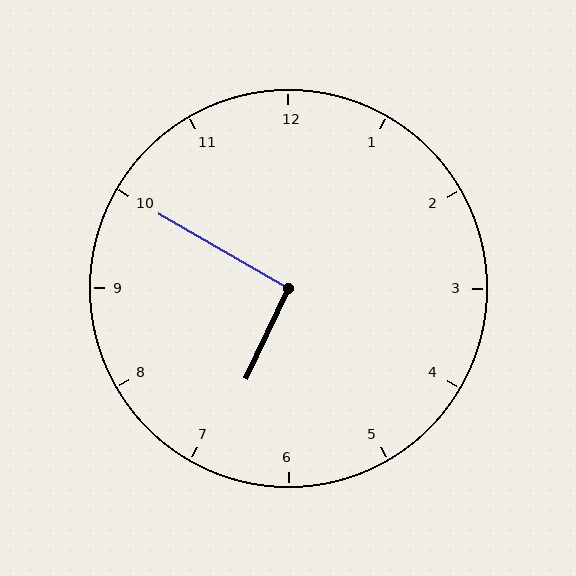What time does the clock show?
6:50.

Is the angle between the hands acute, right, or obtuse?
It is right.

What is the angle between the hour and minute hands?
Approximately 95 degrees.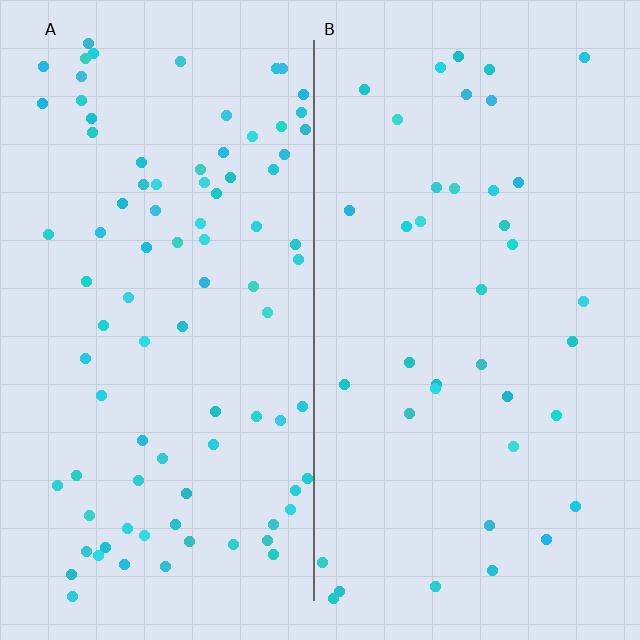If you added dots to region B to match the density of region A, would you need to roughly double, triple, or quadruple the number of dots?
Approximately double.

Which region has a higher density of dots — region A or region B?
A (the left).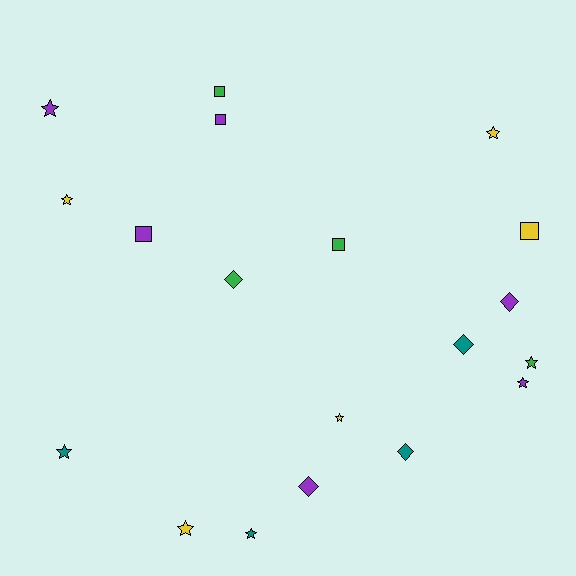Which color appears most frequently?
Purple, with 6 objects.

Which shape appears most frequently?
Star, with 9 objects.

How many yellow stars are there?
There are 4 yellow stars.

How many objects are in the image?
There are 19 objects.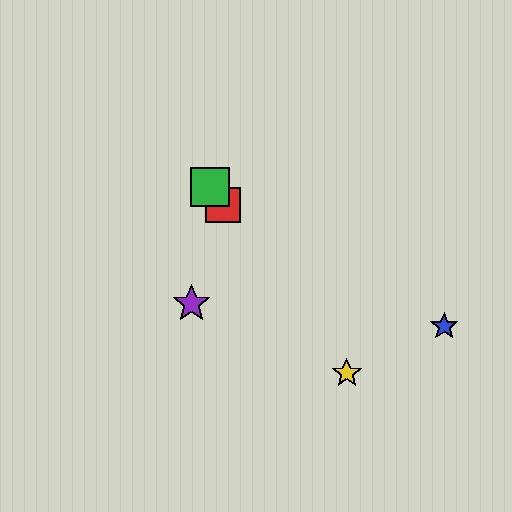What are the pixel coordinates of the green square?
The green square is at (210, 187).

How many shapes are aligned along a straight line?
3 shapes (the red square, the green square, the yellow star) are aligned along a straight line.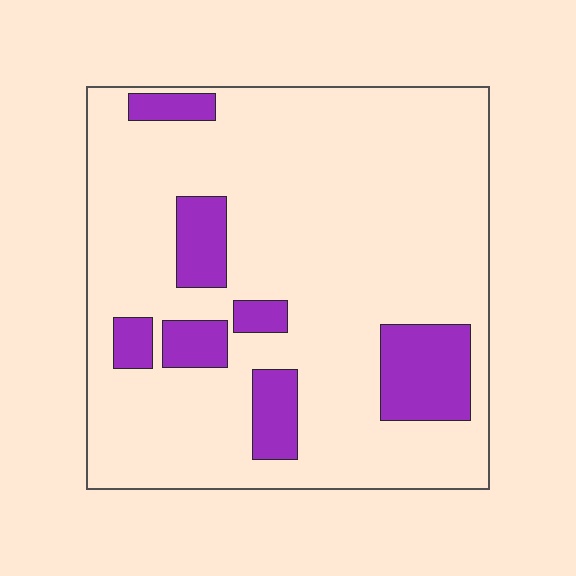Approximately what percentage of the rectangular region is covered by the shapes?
Approximately 15%.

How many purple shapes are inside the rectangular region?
7.